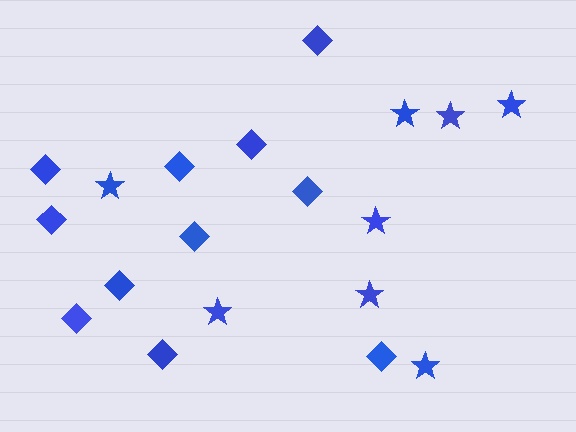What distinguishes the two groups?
There are 2 groups: one group of diamonds (11) and one group of stars (8).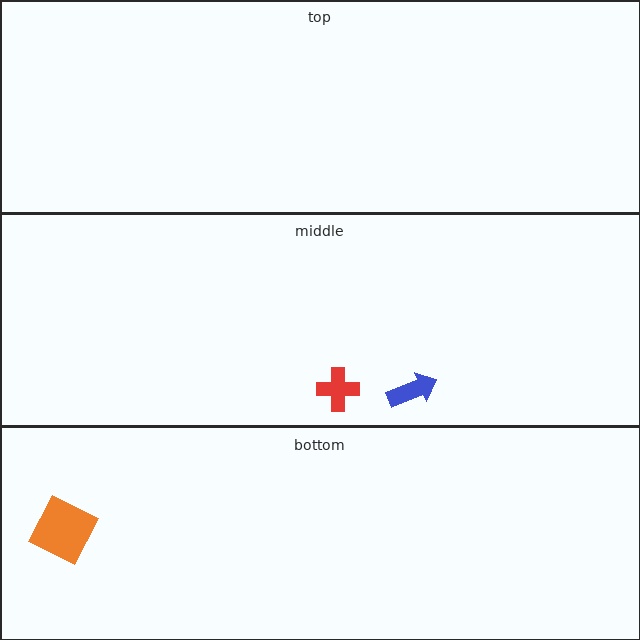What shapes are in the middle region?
The blue arrow, the red cross.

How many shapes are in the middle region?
2.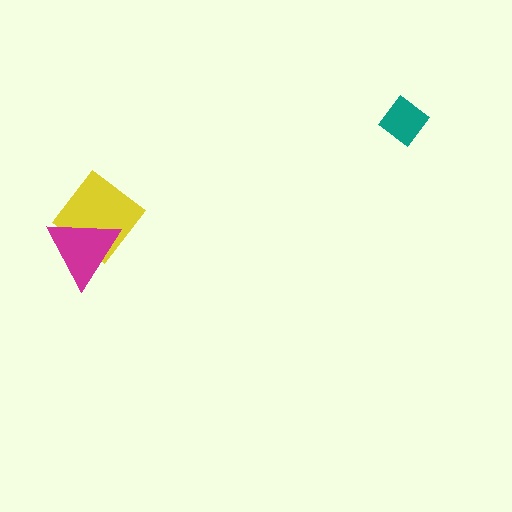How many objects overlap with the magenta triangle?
1 object overlaps with the magenta triangle.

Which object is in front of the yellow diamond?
The magenta triangle is in front of the yellow diamond.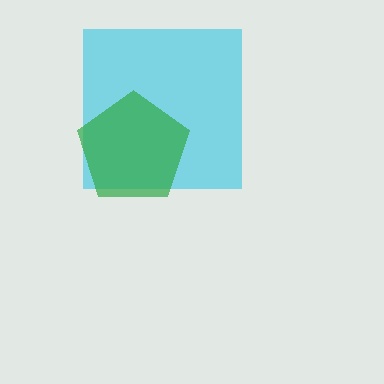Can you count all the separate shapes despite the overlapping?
Yes, there are 2 separate shapes.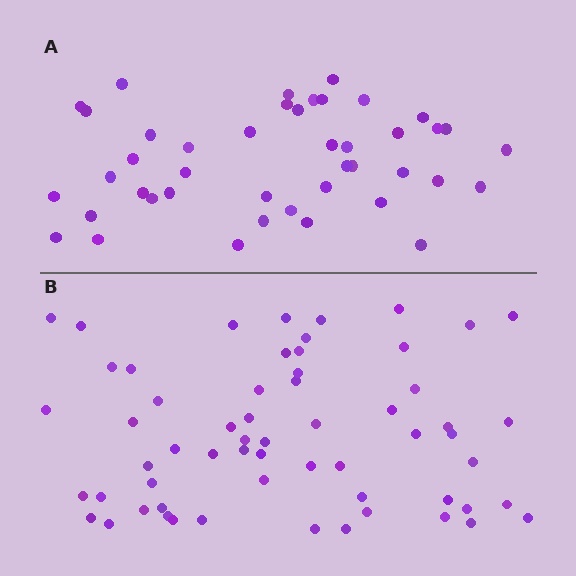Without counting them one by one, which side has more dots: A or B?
Region B (the bottom region) has more dots.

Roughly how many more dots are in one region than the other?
Region B has approximately 15 more dots than region A.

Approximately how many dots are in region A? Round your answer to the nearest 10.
About 40 dots. (The exact count is 43, which rounds to 40.)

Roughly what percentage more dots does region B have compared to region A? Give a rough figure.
About 40% more.